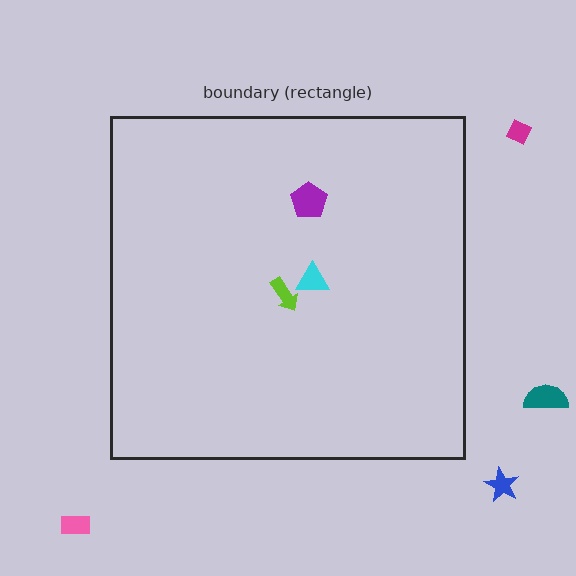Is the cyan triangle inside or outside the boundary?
Inside.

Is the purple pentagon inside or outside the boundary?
Inside.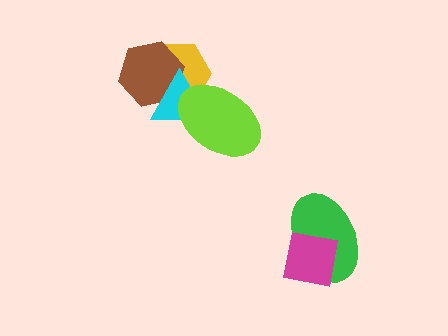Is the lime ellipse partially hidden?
No, no other shape covers it.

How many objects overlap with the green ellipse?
1 object overlaps with the green ellipse.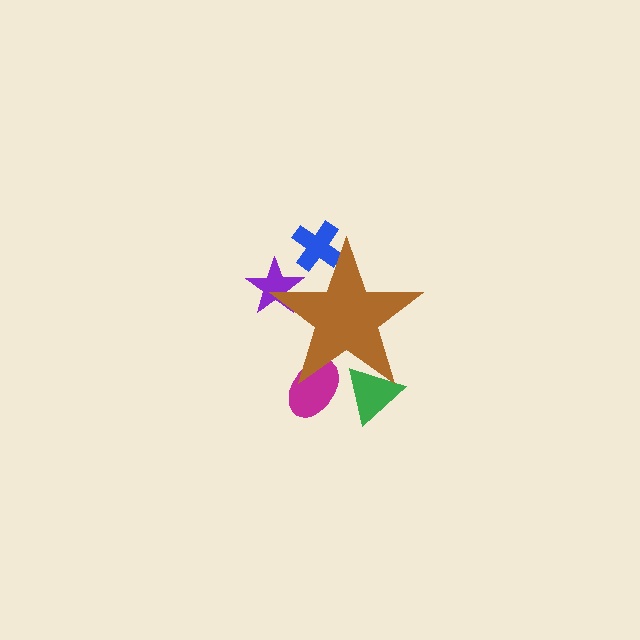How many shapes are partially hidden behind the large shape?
4 shapes are partially hidden.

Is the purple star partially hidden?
Yes, the purple star is partially hidden behind the brown star.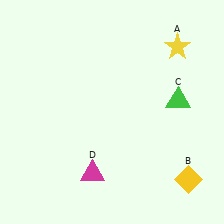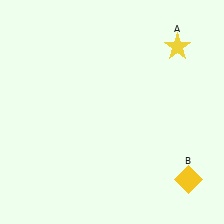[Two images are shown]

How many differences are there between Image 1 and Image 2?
There are 2 differences between the two images.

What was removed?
The magenta triangle (D), the green triangle (C) were removed in Image 2.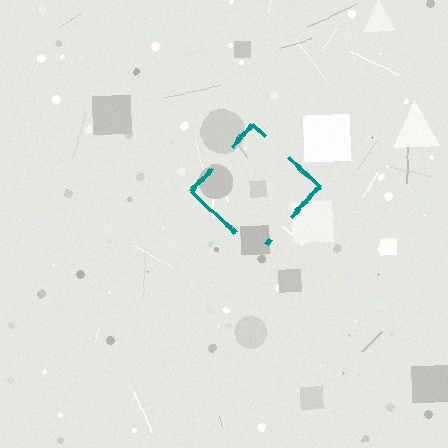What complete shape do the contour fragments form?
The contour fragments form a diamond.